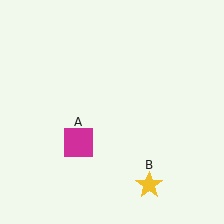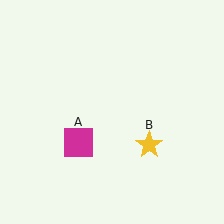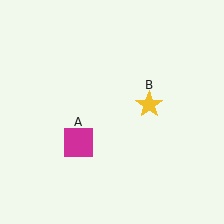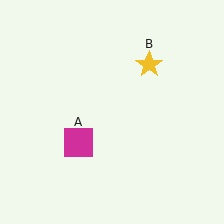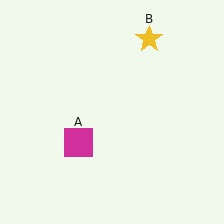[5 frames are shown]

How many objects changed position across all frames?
1 object changed position: yellow star (object B).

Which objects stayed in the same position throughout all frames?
Magenta square (object A) remained stationary.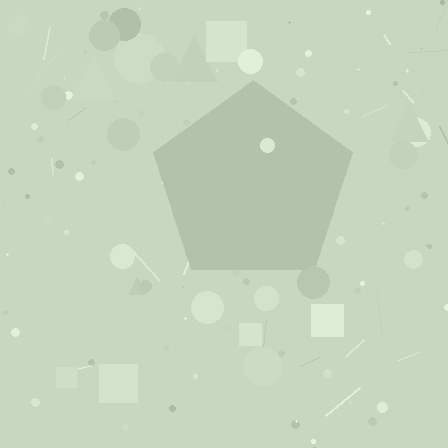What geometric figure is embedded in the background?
A pentagon is embedded in the background.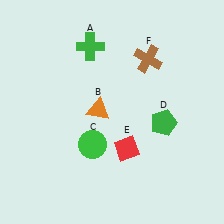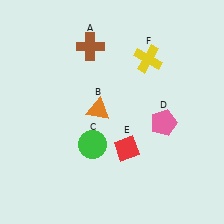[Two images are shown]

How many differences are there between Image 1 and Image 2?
There are 3 differences between the two images.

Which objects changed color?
A changed from green to brown. D changed from green to pink. F changed from brown to yellow.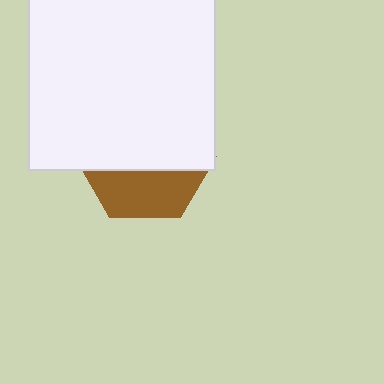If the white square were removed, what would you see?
You would see the complete brown hexagon.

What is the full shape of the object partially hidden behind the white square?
The partially hidden object is a brown hexagon.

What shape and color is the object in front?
The object in front is a white square.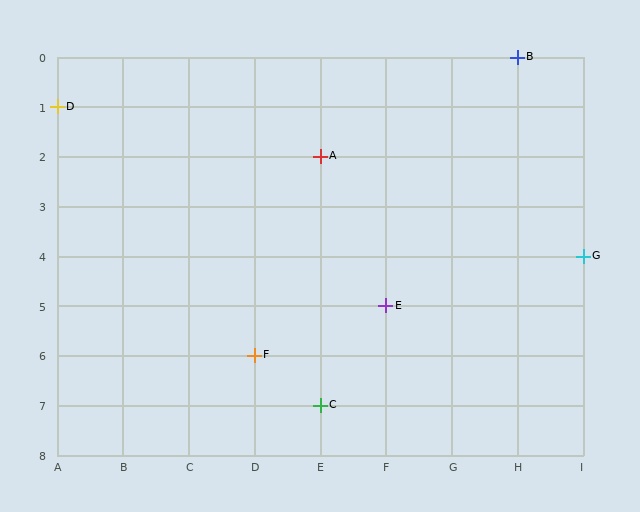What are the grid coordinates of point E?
Point E is at grid coordinates (F, 5).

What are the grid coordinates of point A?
Point A is at grid coordinates (E, 2).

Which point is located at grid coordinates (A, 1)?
Point D is at (A, 1).